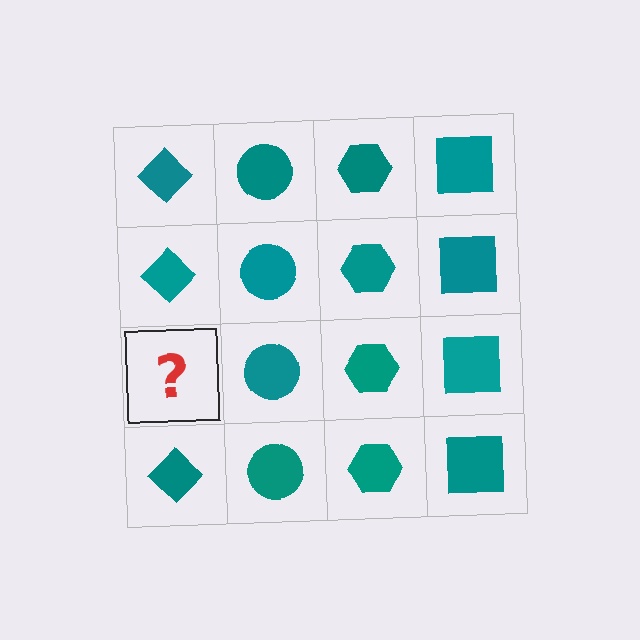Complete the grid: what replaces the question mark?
The question mark should be replaced with a teal diamond.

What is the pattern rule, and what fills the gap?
The rule is that each column has a consistent shape. The gap should be filled with a teal diamond.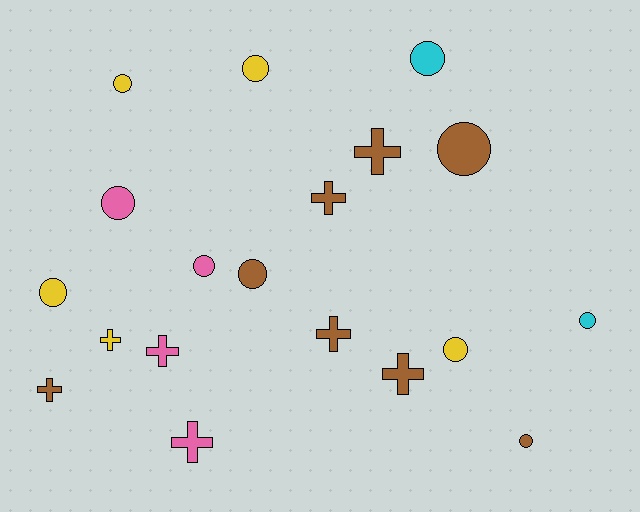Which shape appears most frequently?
Circle, with 11 objects.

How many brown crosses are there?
There are 5 brown crosses.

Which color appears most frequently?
Brown, with 8 objects.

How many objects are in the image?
There are 19 objects.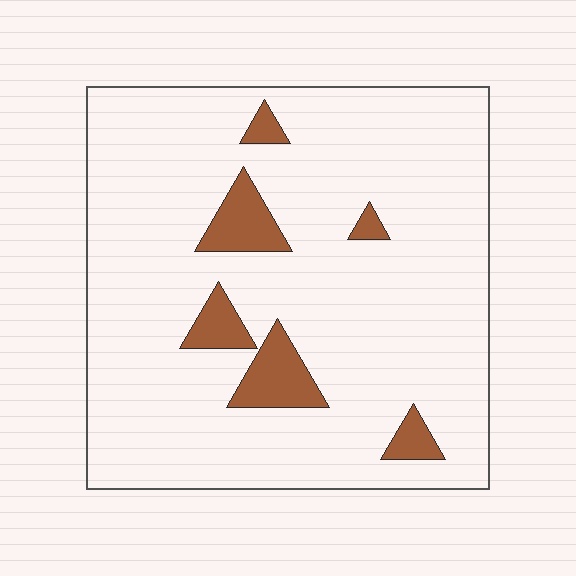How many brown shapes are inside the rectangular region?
6.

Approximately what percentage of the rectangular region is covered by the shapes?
Approximately 10%.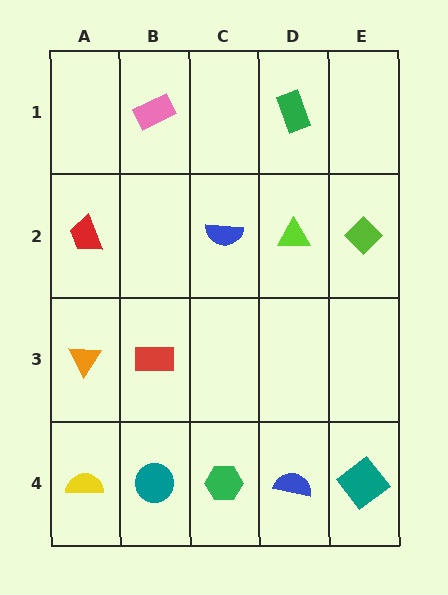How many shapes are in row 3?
2 shapes.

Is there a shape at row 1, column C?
No, that cell is empty.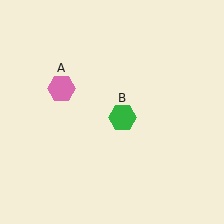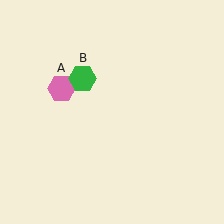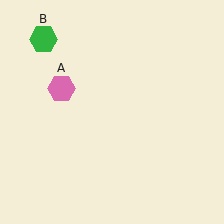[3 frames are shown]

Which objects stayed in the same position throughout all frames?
Pink hexagon (object A) remained stationary.